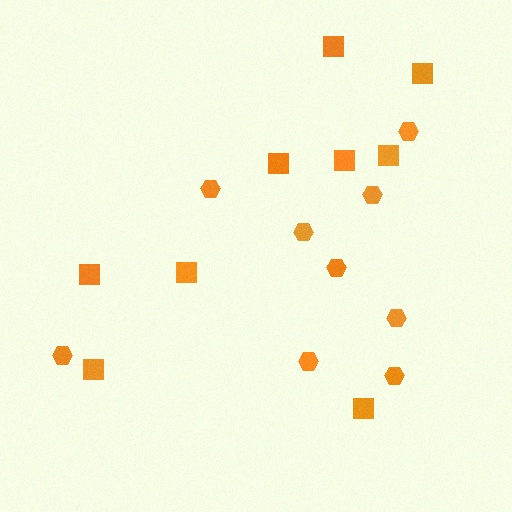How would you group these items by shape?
There are 2 groups: one group of hexagons (9) and one group of squares (9).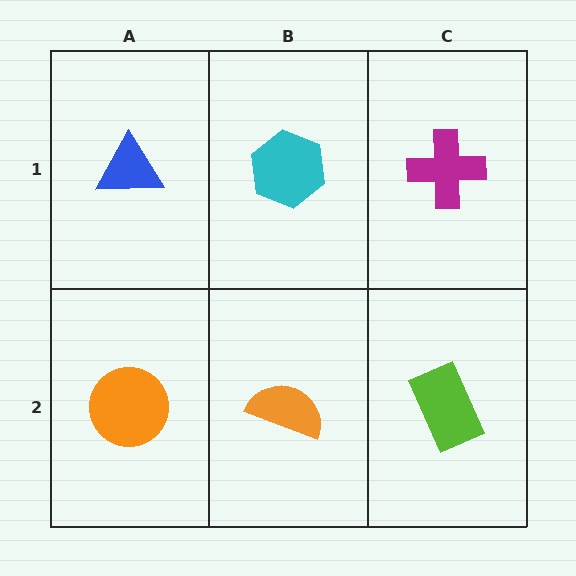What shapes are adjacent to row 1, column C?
A lime rectangle (row 2, column C), a cyan hexagon (row 1, column B).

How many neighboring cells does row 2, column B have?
3.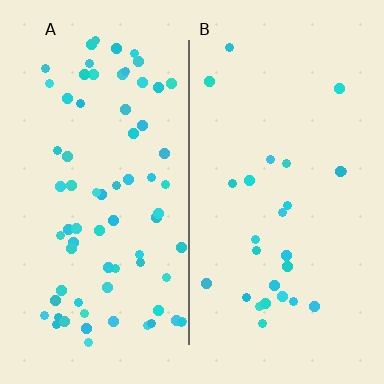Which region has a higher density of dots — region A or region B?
A (the left).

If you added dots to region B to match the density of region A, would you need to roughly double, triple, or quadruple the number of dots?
Approximately triple.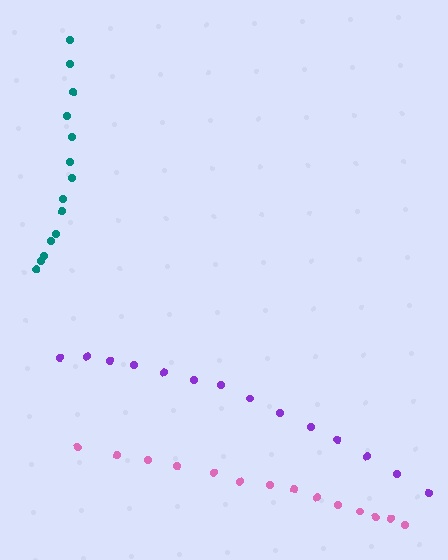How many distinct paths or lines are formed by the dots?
There are 3 distinct paths.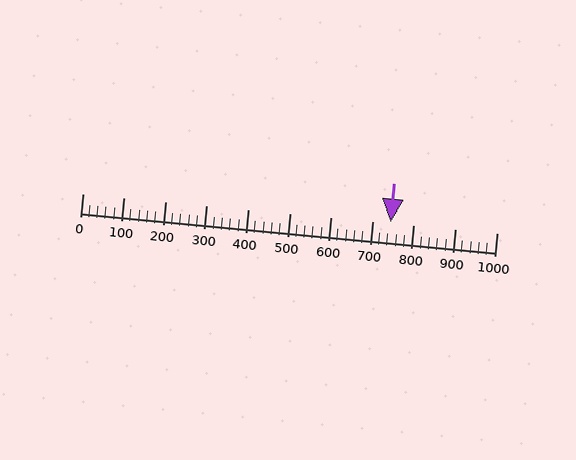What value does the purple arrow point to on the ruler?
The purple arrow points to approximately 745.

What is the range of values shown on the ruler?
The ruler shows values from 0 to 1000.